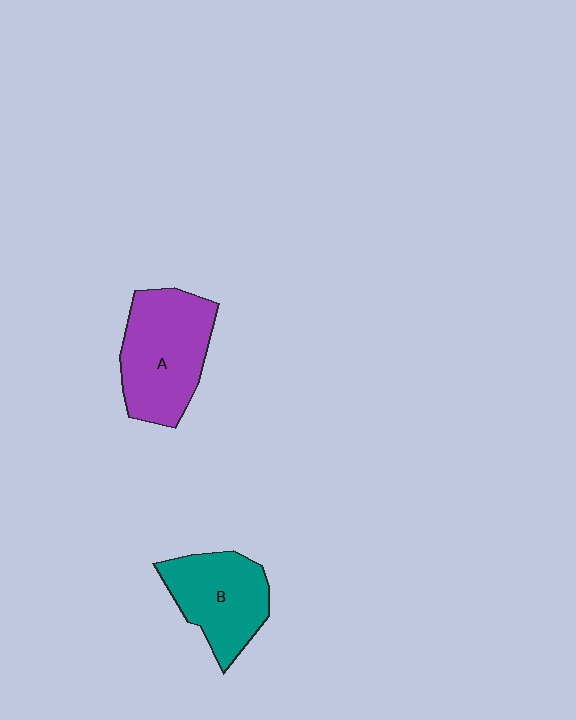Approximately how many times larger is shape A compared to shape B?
Approximately 1.2 times.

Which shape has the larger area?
Shape A (purple).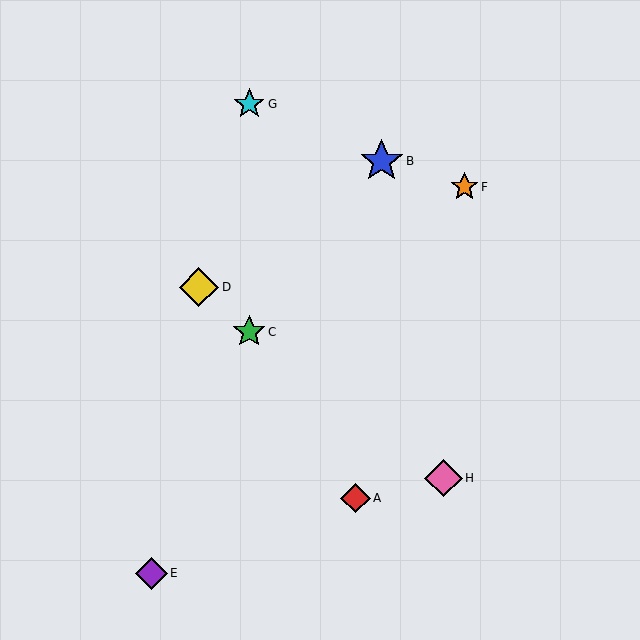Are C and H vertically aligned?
No, C is at x≈249 and H is at x≈443.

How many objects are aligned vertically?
2 objects (C, G) are aligned vertically.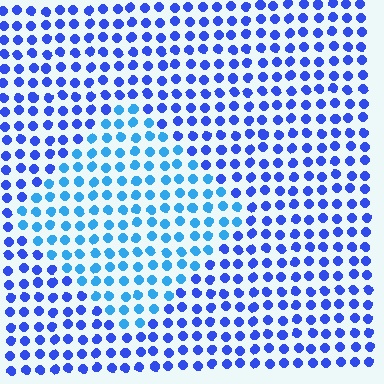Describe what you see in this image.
The image is filled with small blue elements in a uniform arrangement. A diamond-shaped region is visible where the elements are tinted to a slightly different hue, forming a subtle color boundary.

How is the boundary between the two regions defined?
The boundary is defined purely by a slight shift in hue (about 30 degrees). Spacing, size, and orientation are identical on both sides.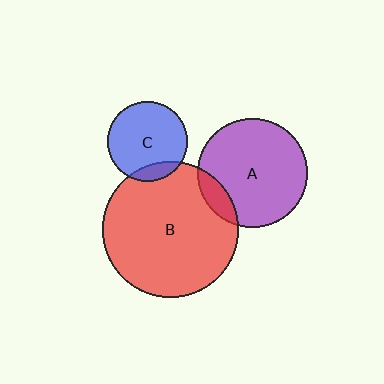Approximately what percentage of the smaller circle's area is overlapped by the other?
Approximately 10%.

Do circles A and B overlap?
Yes.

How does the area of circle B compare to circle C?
Approximately 2.9 times.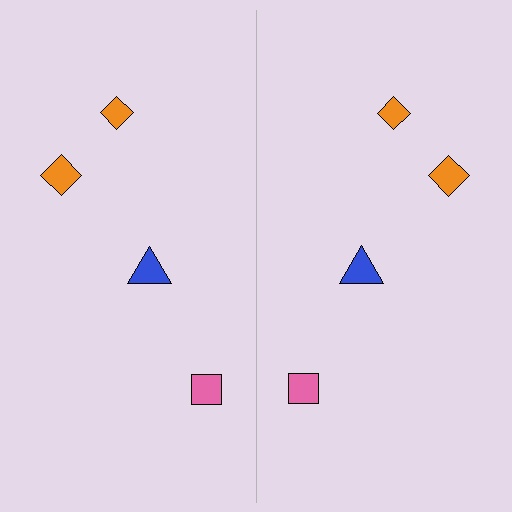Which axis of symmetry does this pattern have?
The pattern has a vertical axis of symmetry running through the center of the image.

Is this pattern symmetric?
Yes, this pattern has bilateral (reflection) symmetry.